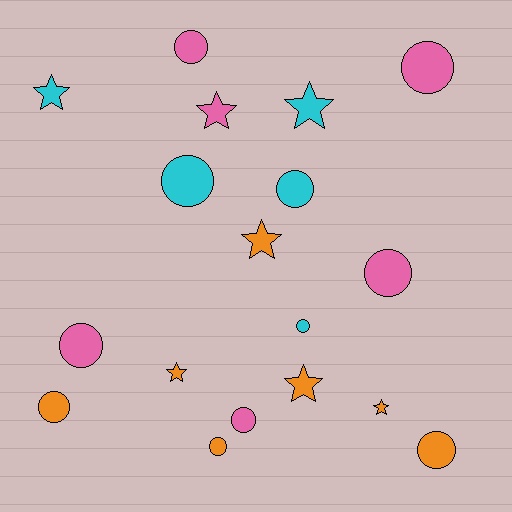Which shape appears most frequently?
Circle, with 11 objects.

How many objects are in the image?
There are 18 objects.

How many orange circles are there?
There are 3 orange circles.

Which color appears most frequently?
Orange, with 7 objects.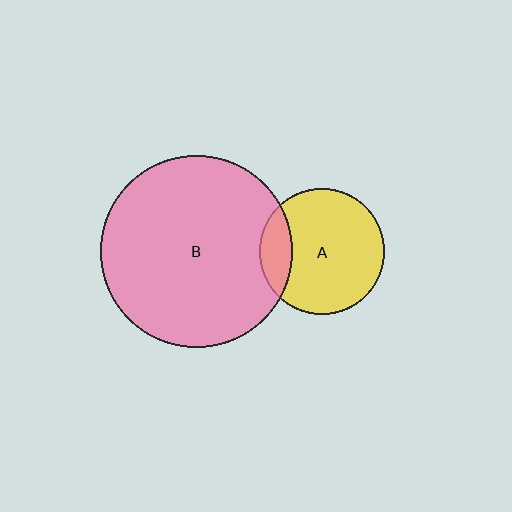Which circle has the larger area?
Circle B (pink).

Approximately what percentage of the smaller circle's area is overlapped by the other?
Approximately 15%.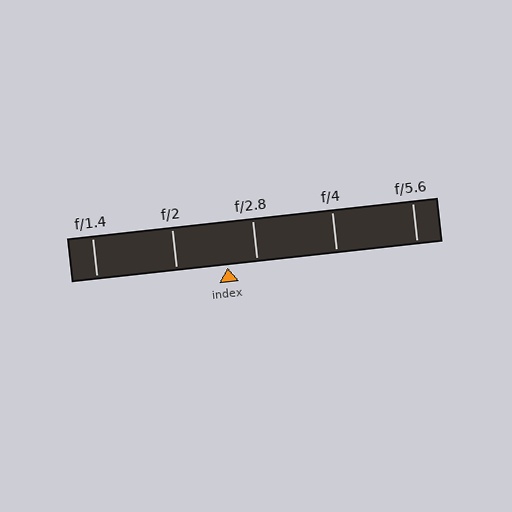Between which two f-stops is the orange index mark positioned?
The index mark is between f/2 and f/2.8.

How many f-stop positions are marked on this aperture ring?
There are 5 f-stop positions marked.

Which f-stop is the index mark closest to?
The index mark is closest to f/2.8.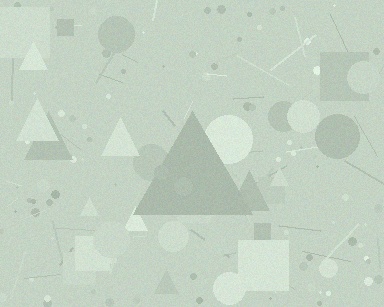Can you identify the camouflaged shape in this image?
The camouflaged shape is a triangle.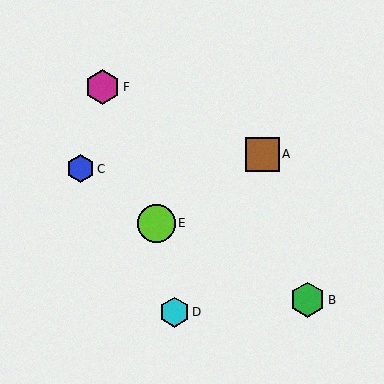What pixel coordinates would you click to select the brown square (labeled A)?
Click at (262, 154) to select the brown square A.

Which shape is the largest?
The lime circle (labeled E) is the largest.